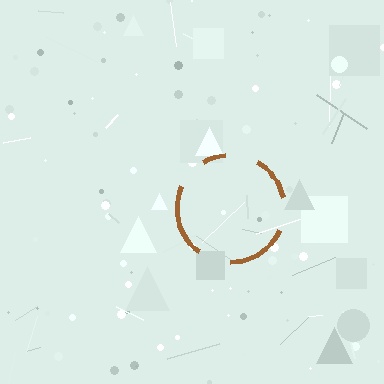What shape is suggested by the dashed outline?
The dashed outline suggests a circle.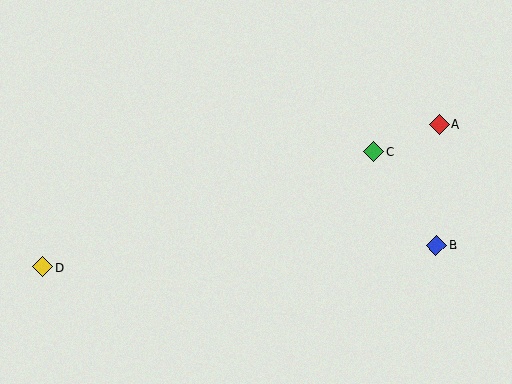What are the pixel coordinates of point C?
Point C is at (374, 151).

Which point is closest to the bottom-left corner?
Point D is closest to the bottom-left corner.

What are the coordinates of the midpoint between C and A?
The midpoint between C and A is at (406, 138).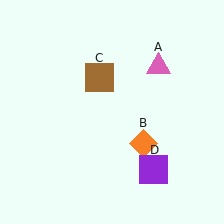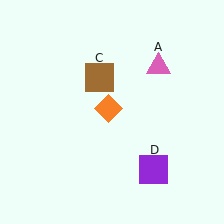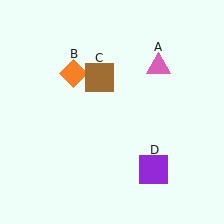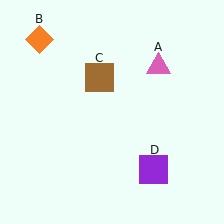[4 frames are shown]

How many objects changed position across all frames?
1 object changed position: orange diamond (object B).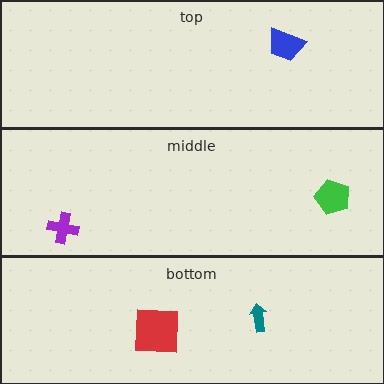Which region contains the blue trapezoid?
The top region.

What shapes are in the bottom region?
The teal arrow, the red square.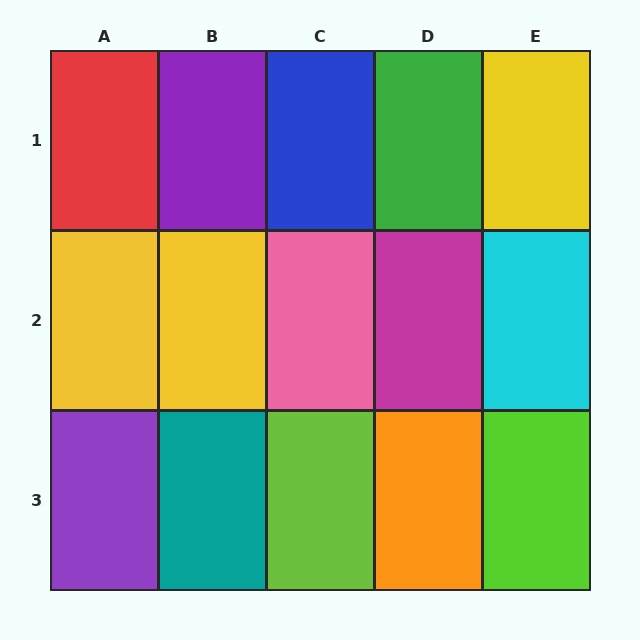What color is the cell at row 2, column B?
Yellow.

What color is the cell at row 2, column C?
Pink.